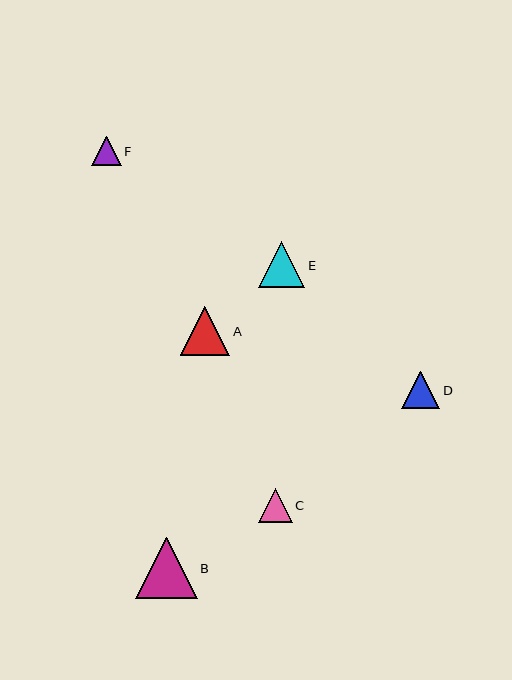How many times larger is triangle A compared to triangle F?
Triangle A is approximately 1.7 times the size of triangle F.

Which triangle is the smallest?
Triangle F is the smallest with a size of approximately 30 pixels.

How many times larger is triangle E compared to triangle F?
Triangle E is approximately 1.6 times the size of triangle F.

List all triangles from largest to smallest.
From largest to smallest: B, A, E, D, C, F.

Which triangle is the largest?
Triangle B is the largest with a size of approximately 61 pixels.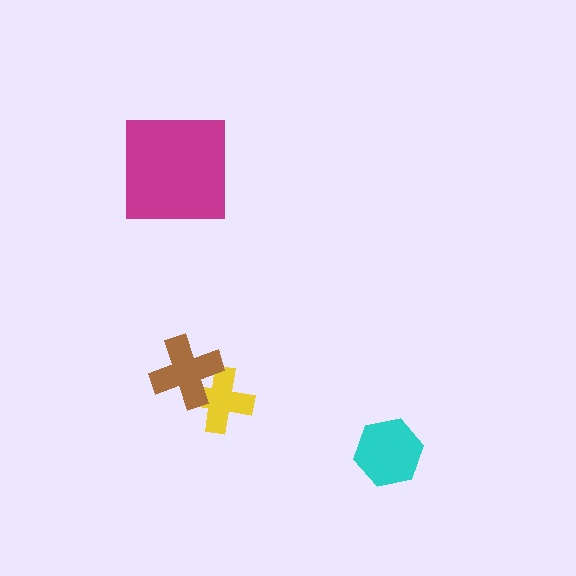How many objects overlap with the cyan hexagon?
0 objects overlap with the cyan hexagon.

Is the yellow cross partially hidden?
Yes, it is partially covered by another shape.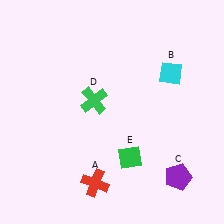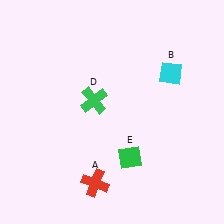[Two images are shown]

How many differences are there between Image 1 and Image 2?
There is 1 difference between the two images.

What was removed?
The purple pentagon (C) was removed in Image 2.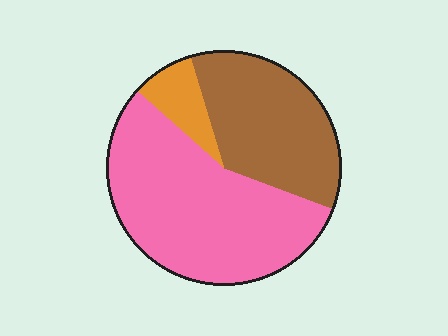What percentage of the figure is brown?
Brown takes up between a quarter and a half of the figure.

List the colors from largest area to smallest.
From largest to smallest: pink, brown, orange.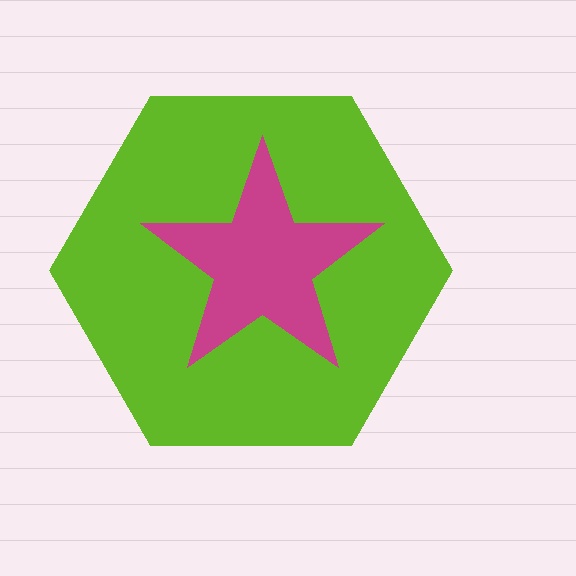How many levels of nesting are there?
2.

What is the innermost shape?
The magenta star.